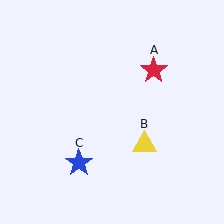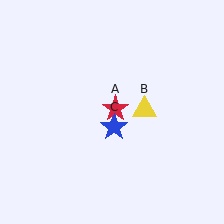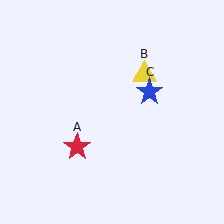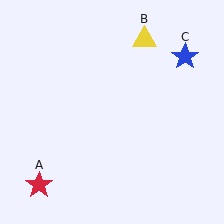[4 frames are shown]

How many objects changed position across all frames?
3 objects changed position: red star (object A), yellow triangle (object B), blue star (object C).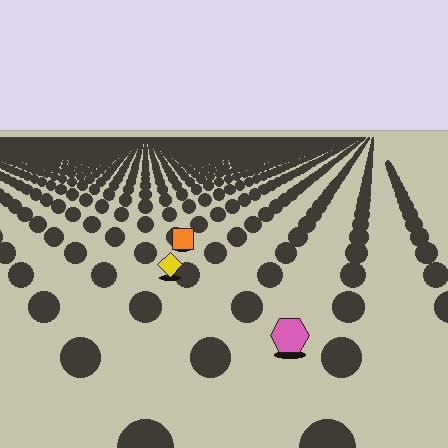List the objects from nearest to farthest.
From nearest to farthest: the pink hexagon, the yellow diamond, the orange square.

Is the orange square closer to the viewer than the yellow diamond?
No. The yellow diamond is closer — you can tell from the texture gradient: the ground texture is coarser near it.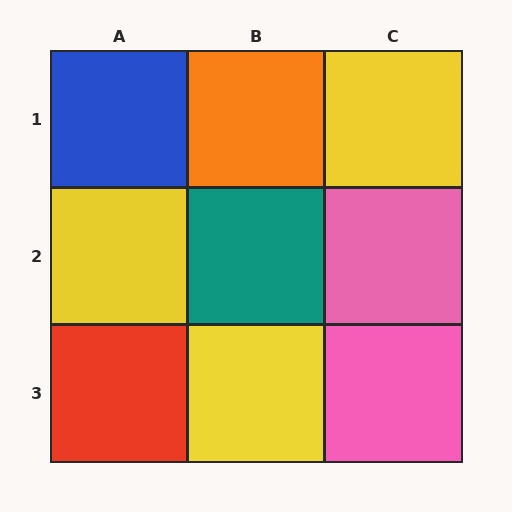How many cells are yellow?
3 cells are yellow.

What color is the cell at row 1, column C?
Yellow.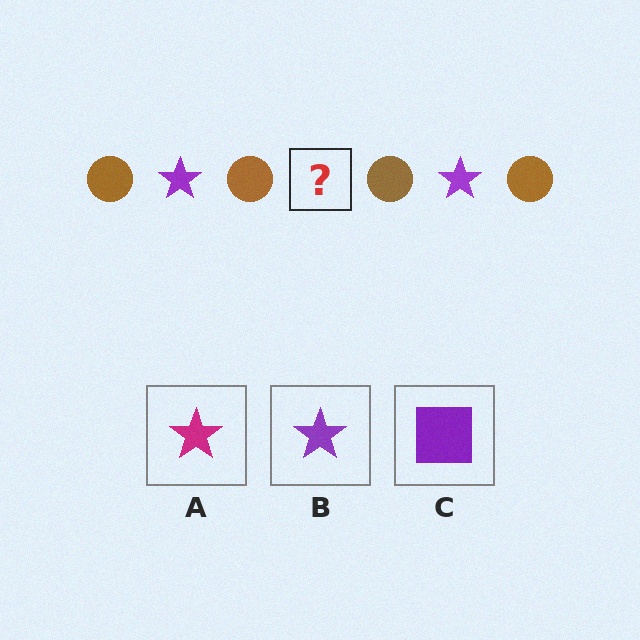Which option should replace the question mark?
Option B.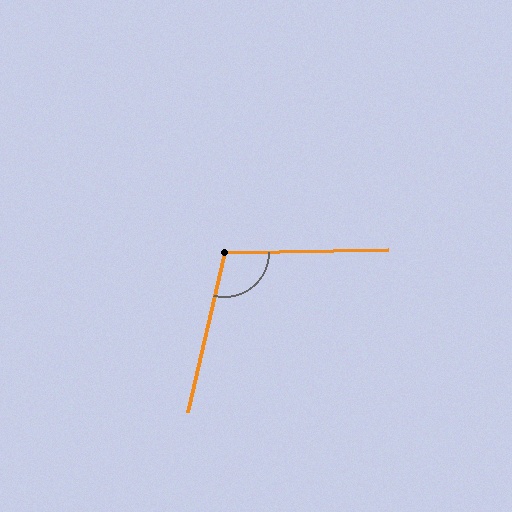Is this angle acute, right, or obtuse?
It is obtuse.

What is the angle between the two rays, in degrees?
Approximately 104 degrees.